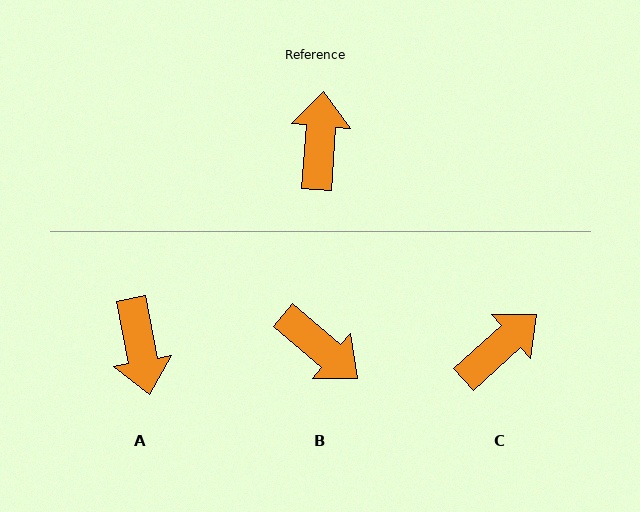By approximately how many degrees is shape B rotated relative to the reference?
Approximately 126 degrees clockwise.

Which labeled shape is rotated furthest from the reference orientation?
A, about 165 degrees away.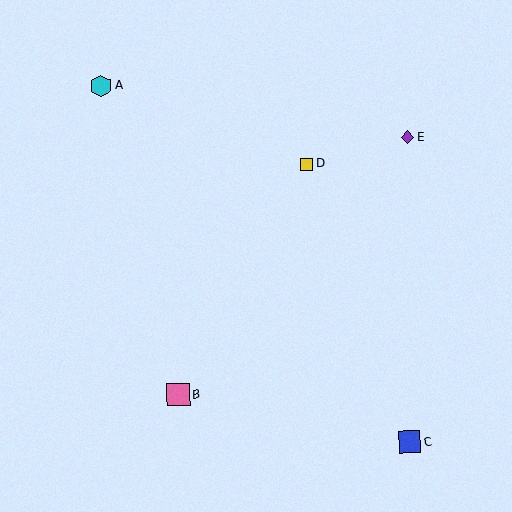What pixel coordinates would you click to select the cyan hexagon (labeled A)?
Click at (101, 86) to select the cyan hexagon A.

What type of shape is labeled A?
Shape A is a cyan hexagon.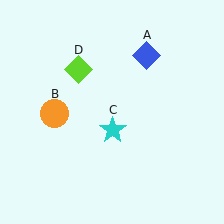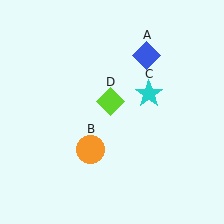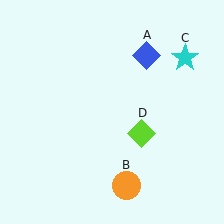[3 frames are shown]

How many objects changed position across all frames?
3 objects changed position: orange circle (object B), cyan star (object C), lime diamond (object D).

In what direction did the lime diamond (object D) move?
The lime diamond (object D) moved down and to the right.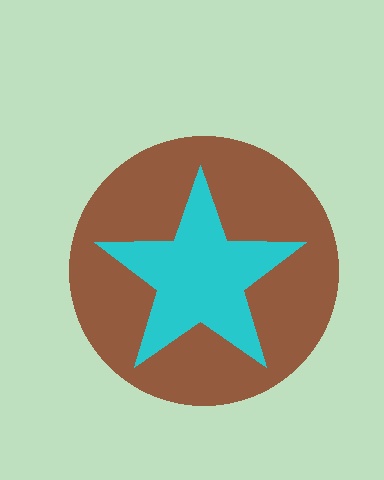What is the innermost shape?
The cyan star.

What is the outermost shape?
The brown circle.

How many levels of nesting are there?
2.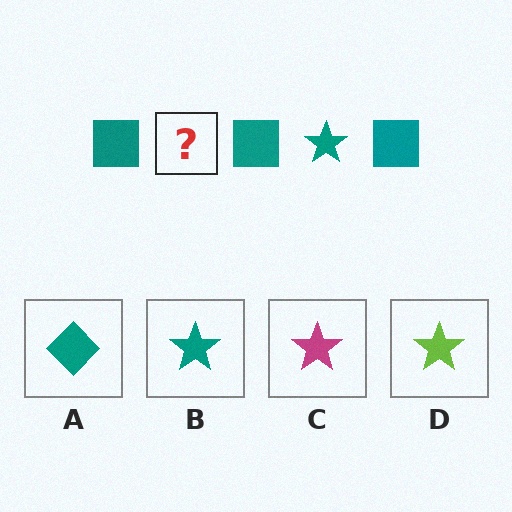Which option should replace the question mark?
Option B.